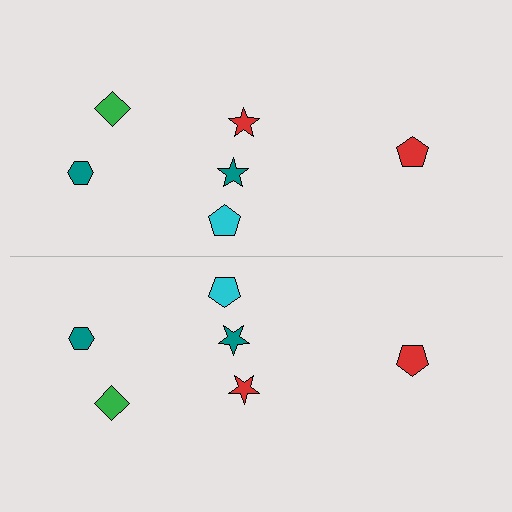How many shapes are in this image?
There are 12 shapes in this image.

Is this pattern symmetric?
Yes, this pattern has bilateral (reflection) symmetry.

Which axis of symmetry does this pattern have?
The pattern has a horizontal axis of symmetry running through the center of the image.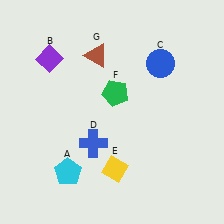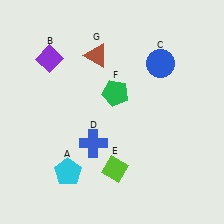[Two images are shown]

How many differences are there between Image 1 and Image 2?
There is 1 difference between the two images.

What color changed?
The diamond (E) changed from yellow in Image 1 to lime in Image 2.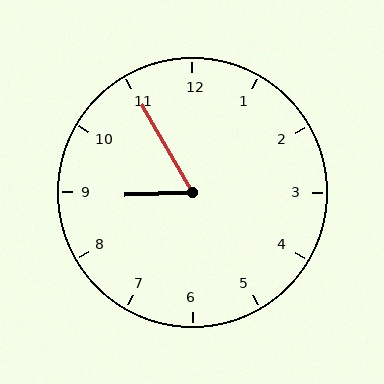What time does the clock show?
8:55.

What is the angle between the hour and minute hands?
Approximately 62 degrees.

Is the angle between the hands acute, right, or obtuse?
It is acute.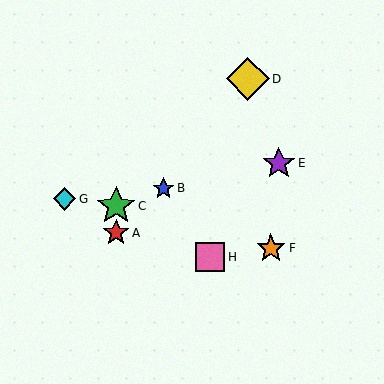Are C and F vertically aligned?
No, C is at x≈116 and F is at x≈271.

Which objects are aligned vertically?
Objects A, C are aligned vertically.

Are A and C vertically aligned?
Yes, both are at x≈116.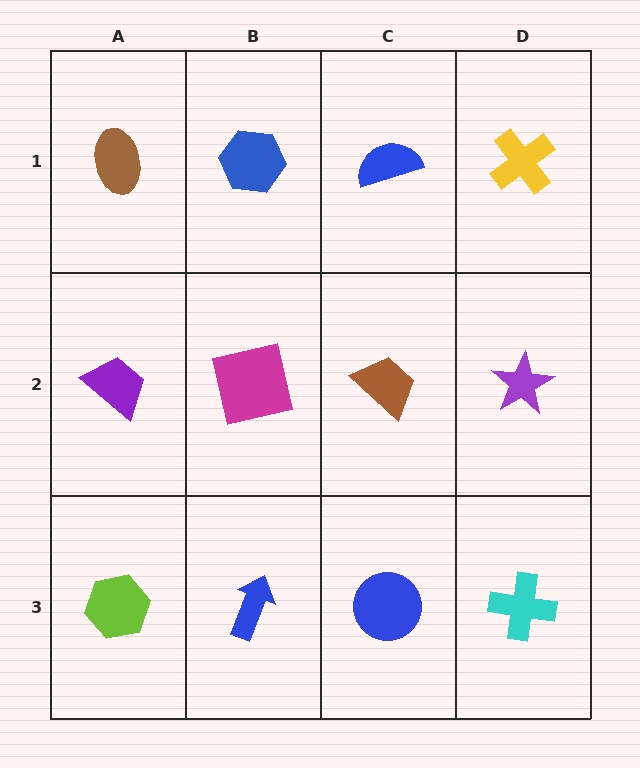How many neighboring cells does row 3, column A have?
2.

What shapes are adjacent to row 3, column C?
A brown trapezoid (row 2, column C), a blue arrow (row 3, column B), a cyan cross (row 3, column D).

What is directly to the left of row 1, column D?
A blue semicircle.